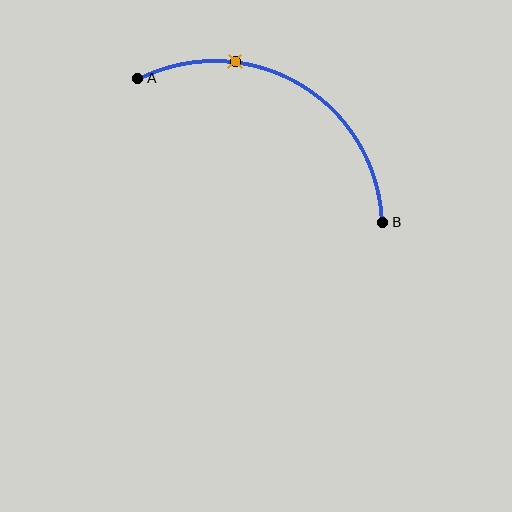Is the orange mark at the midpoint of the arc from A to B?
No. The orange mark lies on the arc but is closer to endpoint A. The arc midpoint would be at the point on the curve equidistant along the arc from both A and B.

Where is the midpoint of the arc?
The arc midpoint is the point on the curve farthest from the straight line joining A and B. It sits above that line.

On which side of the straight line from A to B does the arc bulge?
The arc bulges above the straight line connecting A and B.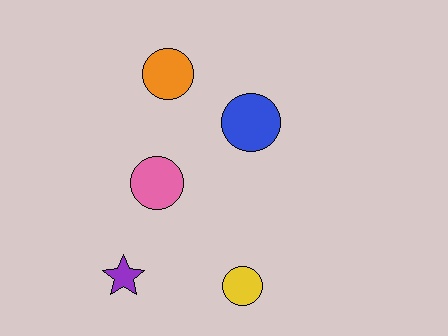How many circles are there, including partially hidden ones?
There are 4 circles.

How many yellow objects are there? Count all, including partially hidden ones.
There is 1 yellow object.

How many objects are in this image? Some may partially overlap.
There are 5 objects.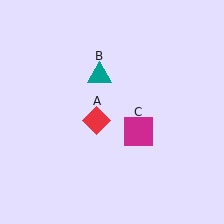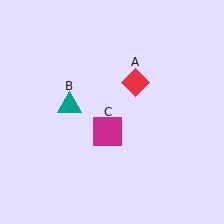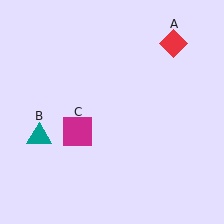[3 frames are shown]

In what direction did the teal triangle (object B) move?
The teal triangle (object B) moved down and to the left.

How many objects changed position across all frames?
3 objects changed position: red diamond (object A), teal triangle (object B), magenta square (object C).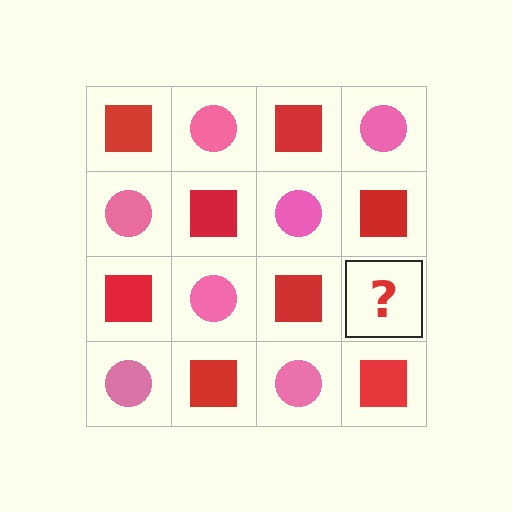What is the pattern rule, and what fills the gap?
The rule is that it alternates red square and pink circle in a checkerboard pattern. The gap should be filled with a pink circle.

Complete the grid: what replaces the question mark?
The question mark should be replaced with a pink circle.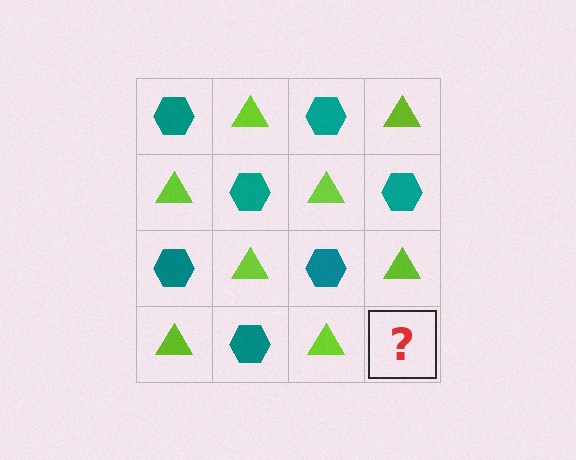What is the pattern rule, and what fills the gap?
The rule is that it alternates teal hexagon and lime triangle in a checkerboard pattern. The gap should be filled with a teal hexagon.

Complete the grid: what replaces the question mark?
The question mark should be replaced with a teal hexagon.